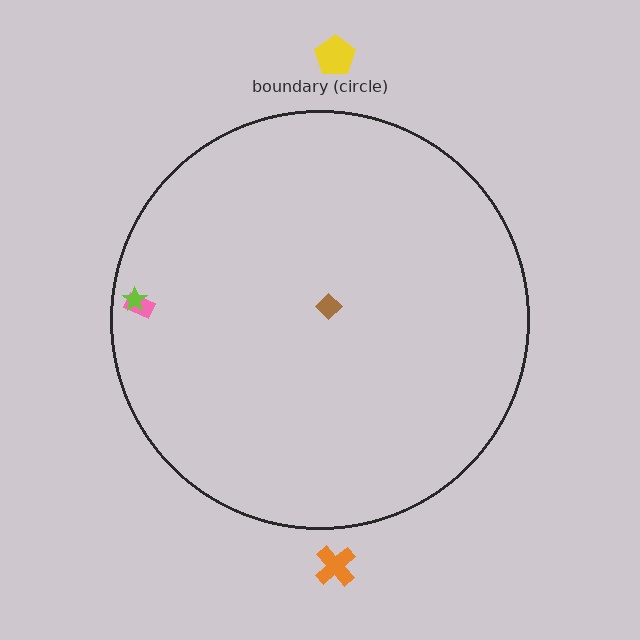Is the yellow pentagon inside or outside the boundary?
Outside.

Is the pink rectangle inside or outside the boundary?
Inside.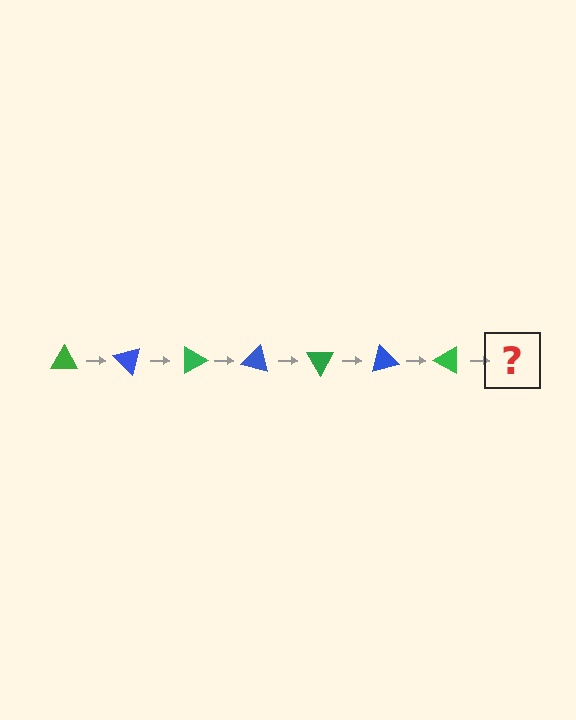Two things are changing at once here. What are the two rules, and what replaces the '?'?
The two rules are that it rotates 45 degrees each step and the color cycles through green and blue. The '?' should be a blue triangle, rotated 315 degrees from the start.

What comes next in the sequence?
The next element should be a blue triangle, rotated 315 degrees from the start.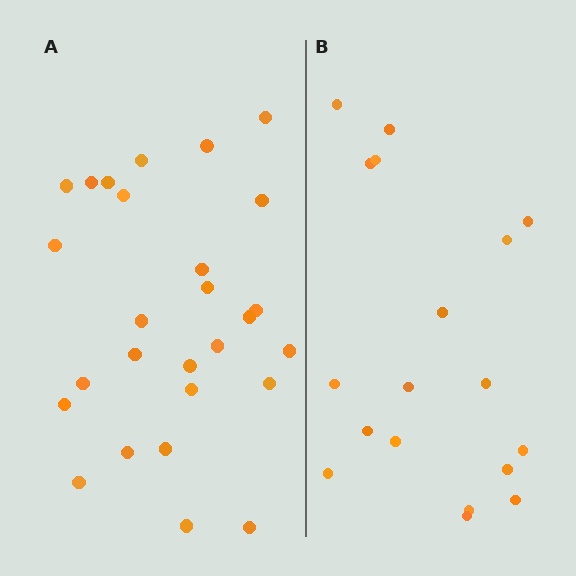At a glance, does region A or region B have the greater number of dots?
Region A (the left region) has more dots.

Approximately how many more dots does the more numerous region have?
Region A has roughly 8 or so more dots than region B.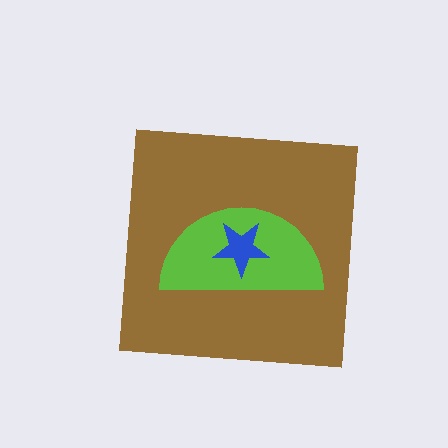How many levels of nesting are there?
3.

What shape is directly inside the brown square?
The lime semicircle.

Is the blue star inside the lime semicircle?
Yes.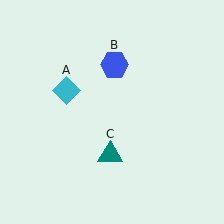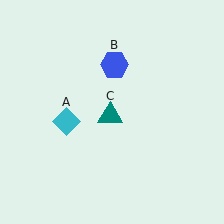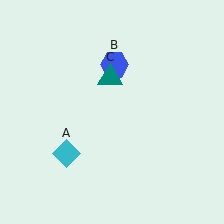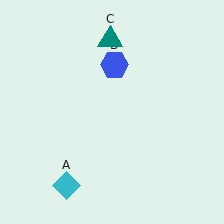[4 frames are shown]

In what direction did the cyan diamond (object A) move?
The cyan diamond (object A) moved down.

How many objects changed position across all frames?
2 objects changed position: cyan diamond (object A), teal triangle (object C).